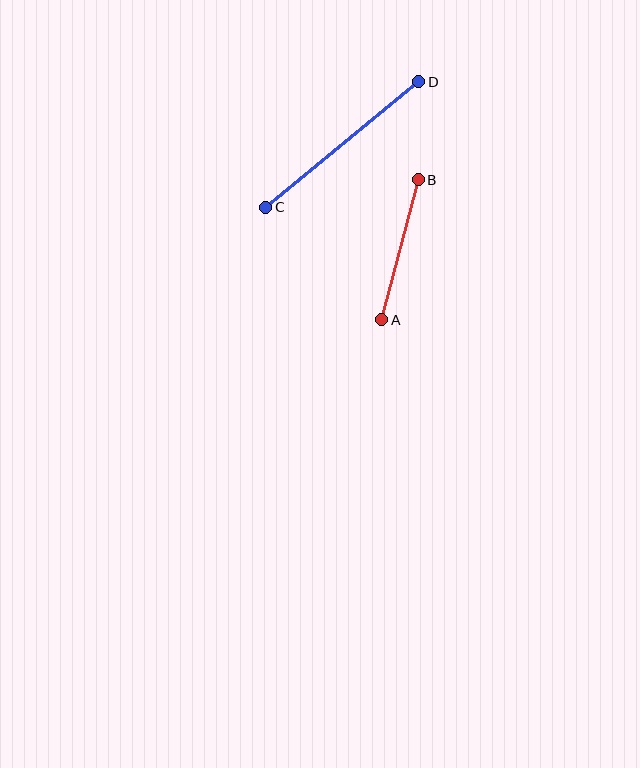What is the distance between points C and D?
The distance is approximately 198 pixels.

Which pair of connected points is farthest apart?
Points C and D are farthest apart.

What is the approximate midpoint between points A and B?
The midpoint is at approximately (400, 250) pixels.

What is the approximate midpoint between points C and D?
The midpoint is at approximately (342, 144) pixels.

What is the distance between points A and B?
The distance is approximately 145 pixels.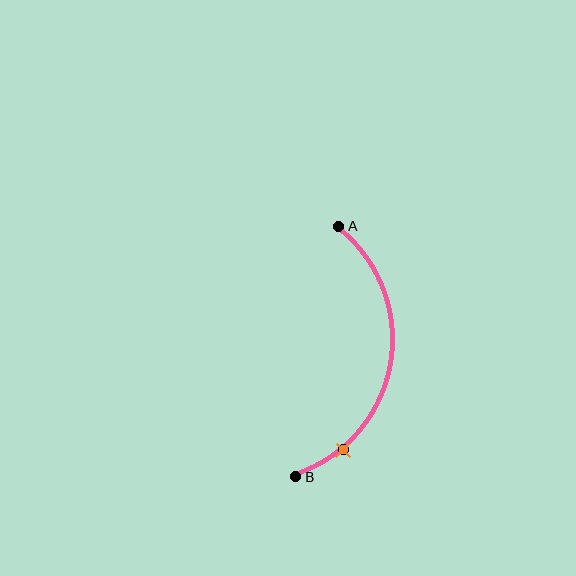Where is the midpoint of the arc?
The arc midpoint is the point on the curve farthest from the straight line joining A and B. It sits to the right of that line.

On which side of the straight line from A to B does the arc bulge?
The arc bulges to the right of the straight line connecting A and B.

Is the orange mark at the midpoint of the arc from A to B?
No. The orange mark lies on the arc but is closer to endpoint B. The arc midpoint would be at the point on the curve equidistant along the arc from both A and B.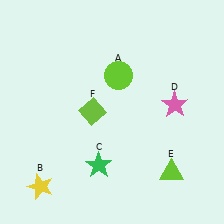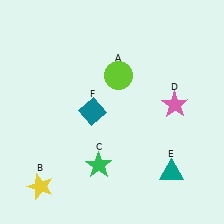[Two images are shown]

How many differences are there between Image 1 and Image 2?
There are 2 differences between the two images.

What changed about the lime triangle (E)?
In Image 1, E is lime. In Image 2, it changed to teal.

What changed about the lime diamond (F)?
In Image 1, F is lime. In Image 2, it changed to teal.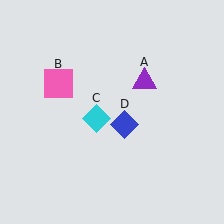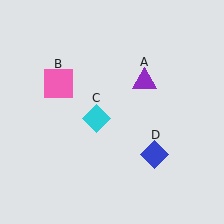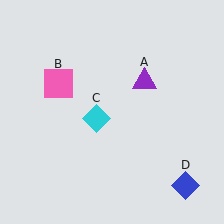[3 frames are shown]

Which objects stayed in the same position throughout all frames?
Purple triangle (object A) and pink square (object B) and cyan diamond (object C) remained stationary.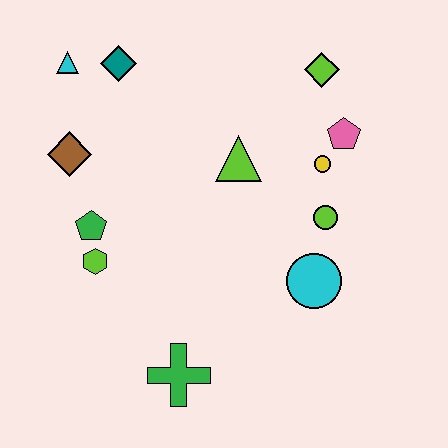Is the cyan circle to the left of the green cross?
No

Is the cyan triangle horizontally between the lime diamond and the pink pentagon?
No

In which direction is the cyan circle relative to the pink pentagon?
The cyan circle is below the pink pentagon.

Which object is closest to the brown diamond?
The green pentagon is closest to the brown diamond.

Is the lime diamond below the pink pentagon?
No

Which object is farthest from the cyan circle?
The cyan triangle is farthest from the cyan circle.